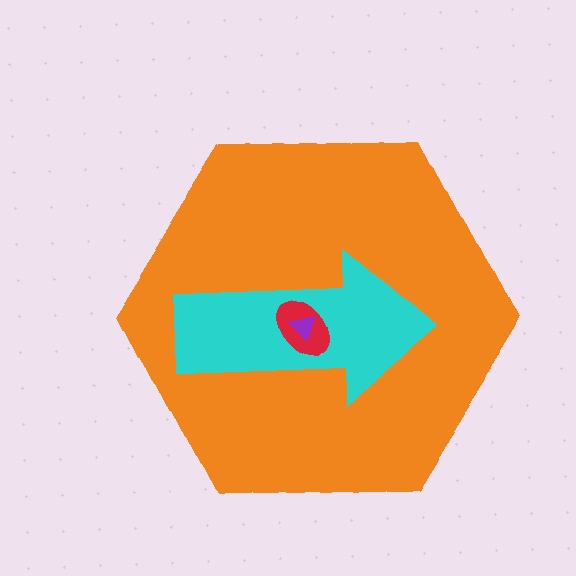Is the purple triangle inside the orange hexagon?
Yes.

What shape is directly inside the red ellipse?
The purple triangle.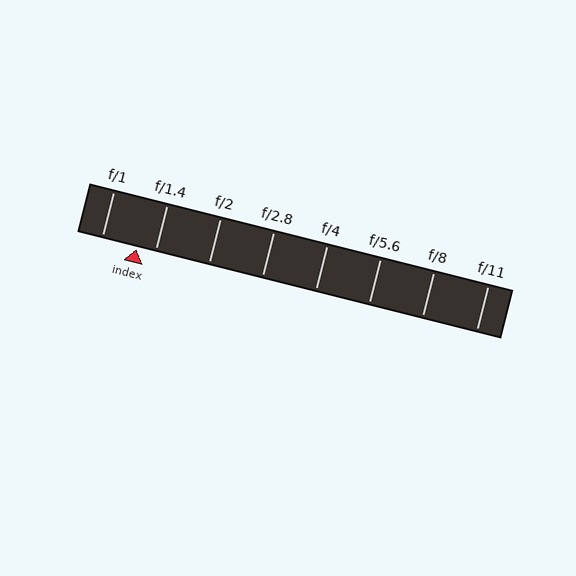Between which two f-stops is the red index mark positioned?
The index mark is between f/1 and f/1.4.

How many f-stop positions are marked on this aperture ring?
There are 8 f-stop positions marked.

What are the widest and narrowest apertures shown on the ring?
The widest aperture shown is f/1 and the narrowest is f/11.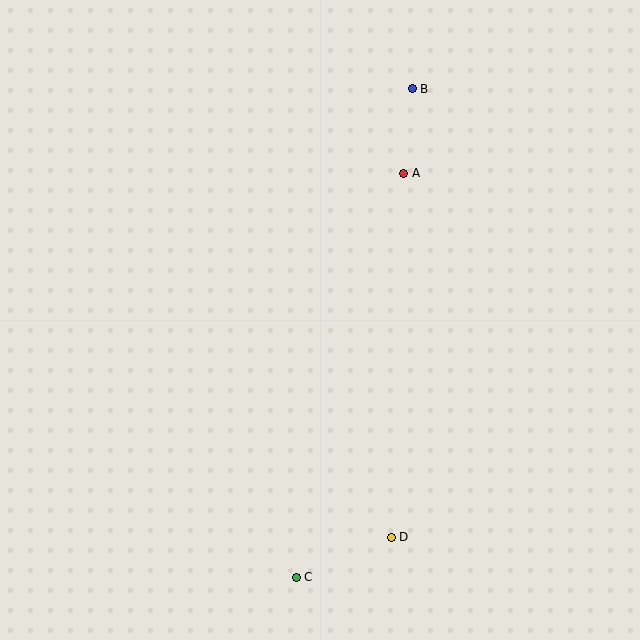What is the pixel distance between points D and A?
The distance between D and A is 364 pixels.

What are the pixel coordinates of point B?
Point B is at (412, 89).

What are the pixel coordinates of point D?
Point D is at (391, 537).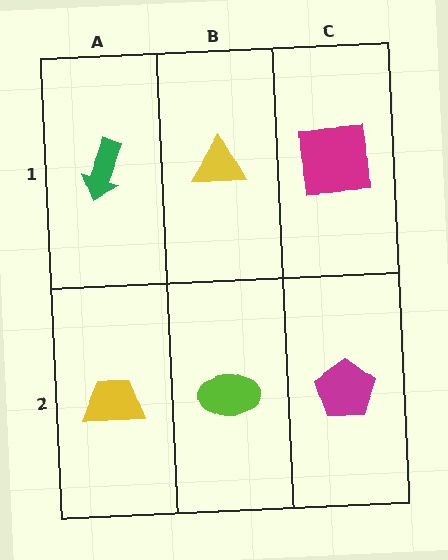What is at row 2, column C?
A magenta pentagon.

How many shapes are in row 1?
3 shapes.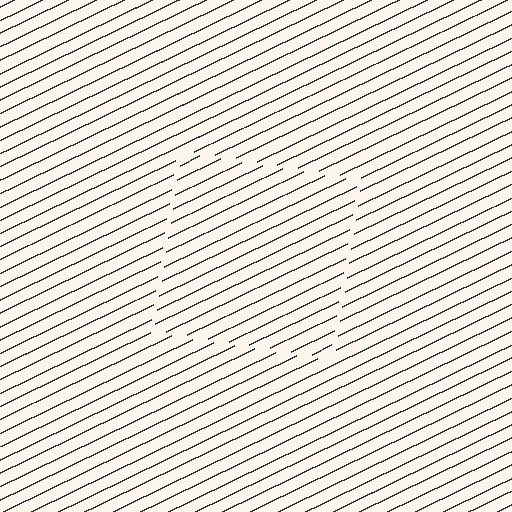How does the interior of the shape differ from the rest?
The interior of the shape contains the same grating, shifted by half a period — the contour is defined by the phase discontinuity where line-ends from the inner and outer gratings abut.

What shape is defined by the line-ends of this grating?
An illusory square. The interior of the shape contains the same grating, shifted by half a period — the contour is defined by the phase discontinuity where line-ends from the inner and outer gratings abut.